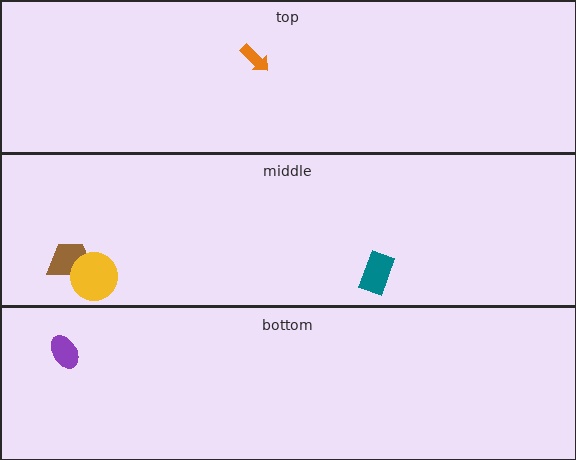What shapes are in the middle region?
The brown trapezoid, the yellow circle, the teal rectangle.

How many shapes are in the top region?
1.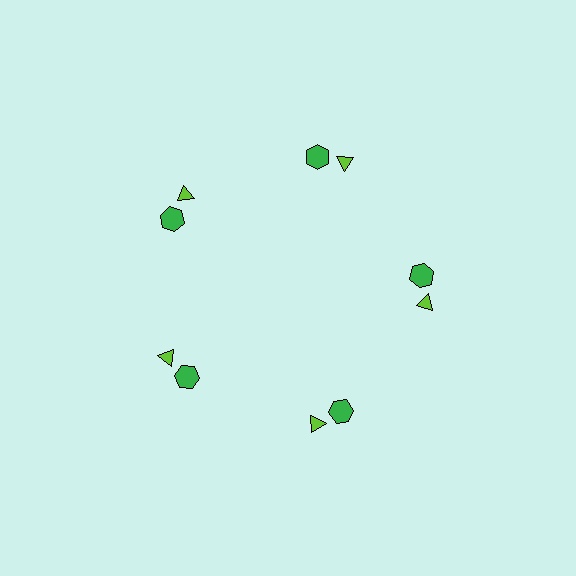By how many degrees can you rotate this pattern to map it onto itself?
The pattern maps onto itself every 72 degrees of rotation.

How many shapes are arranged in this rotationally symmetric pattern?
There are 10 shapes, arranged in 5 groups of 2.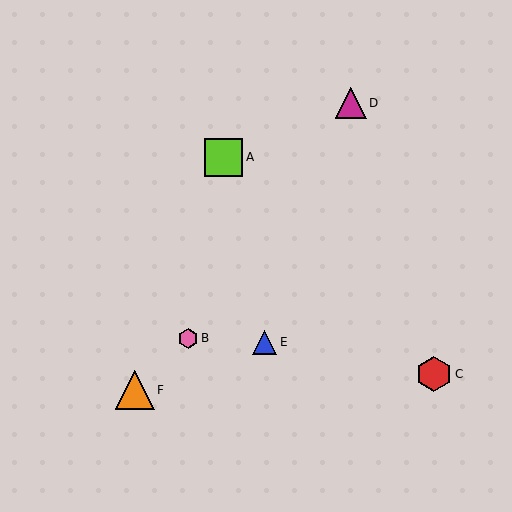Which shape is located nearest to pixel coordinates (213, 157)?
The lime square (labeled A) at (224, 157) is nearest to that location.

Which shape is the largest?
The orange triangle (labeled F) is the largest.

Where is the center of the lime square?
The center of the lime square is at (224, 157).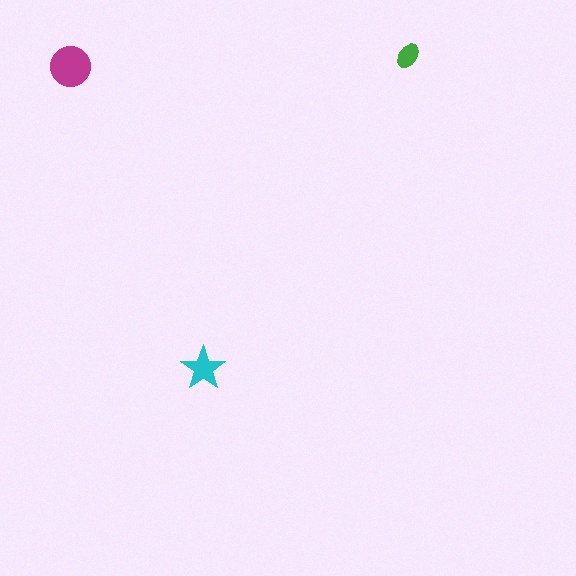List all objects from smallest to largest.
The green ellipse, the cyan star, the magenta circle.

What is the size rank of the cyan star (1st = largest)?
2nd.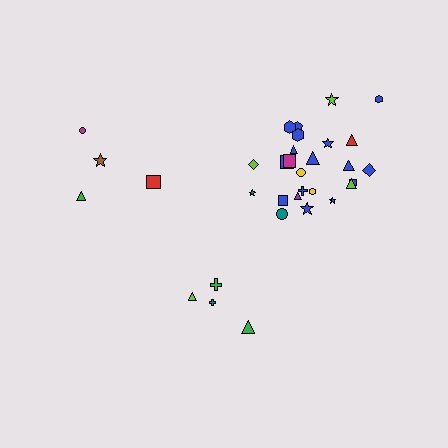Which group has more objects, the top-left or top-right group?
The top-right group.